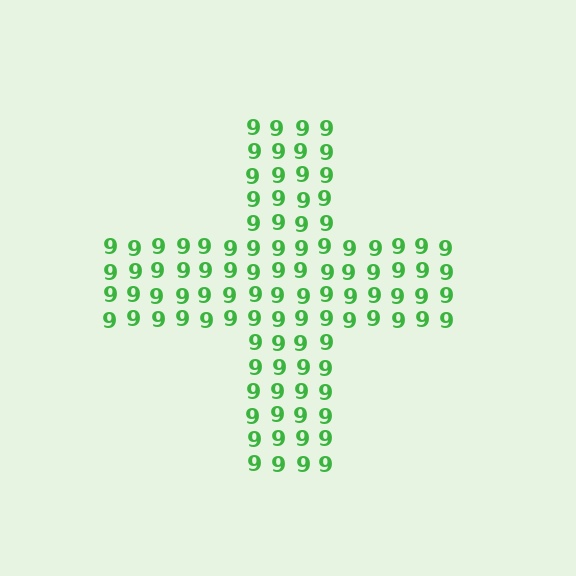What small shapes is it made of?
It is made of small digit 9's.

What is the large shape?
The large shape is a cross.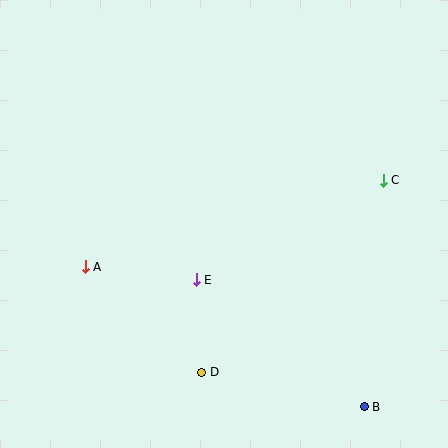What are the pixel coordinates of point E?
Point E is at (196, 280).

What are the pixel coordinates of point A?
Point A is at (85, 267).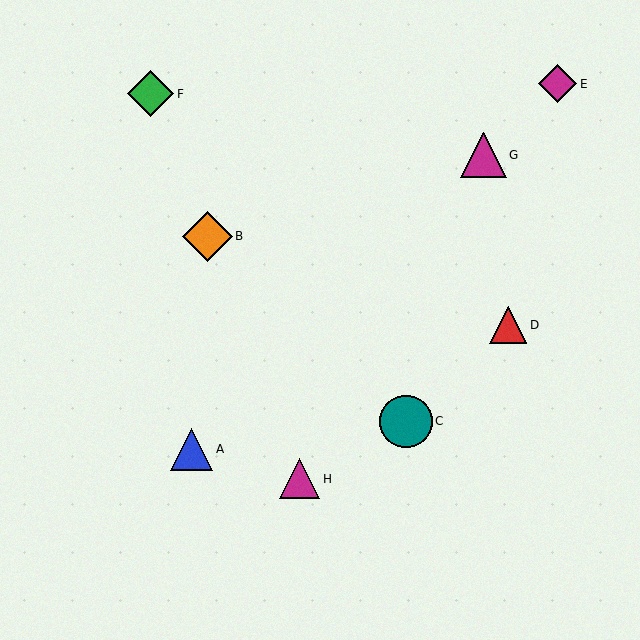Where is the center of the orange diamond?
The center of the orange diamond is at (207, 236).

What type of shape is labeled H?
Shape H is a magenta triangle.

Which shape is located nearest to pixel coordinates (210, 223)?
The orange diamond (labeled B) at (207, 236) is nearest to that location.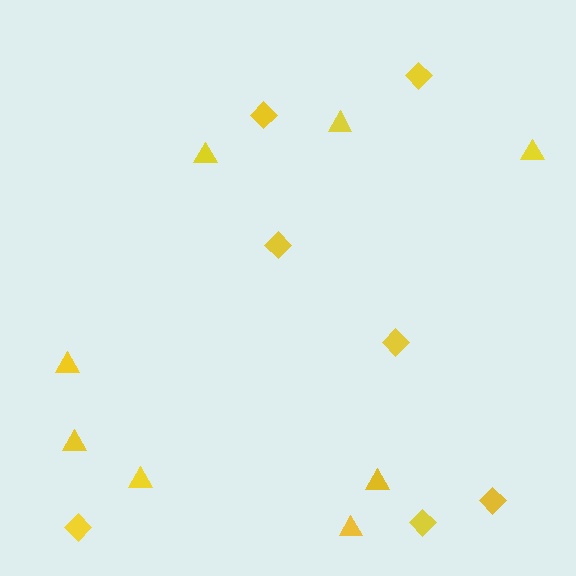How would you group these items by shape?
There are 2 groups: one group of diamonds (7) and one group of triangles (8).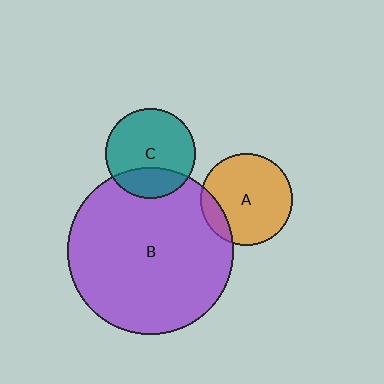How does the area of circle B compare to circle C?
Approximately 3.4 times.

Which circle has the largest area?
Circle B (purple).